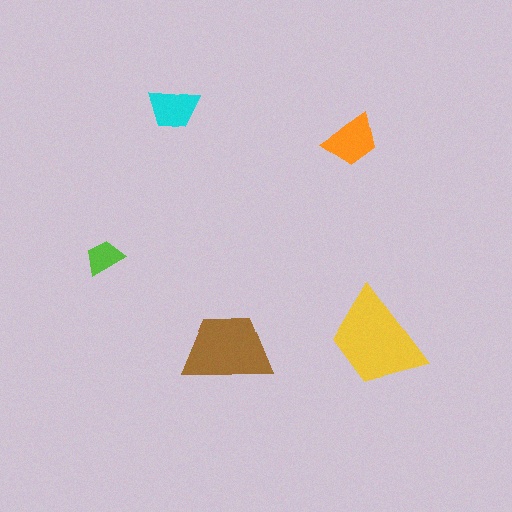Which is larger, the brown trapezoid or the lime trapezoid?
The brown one.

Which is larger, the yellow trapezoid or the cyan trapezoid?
The yellow one.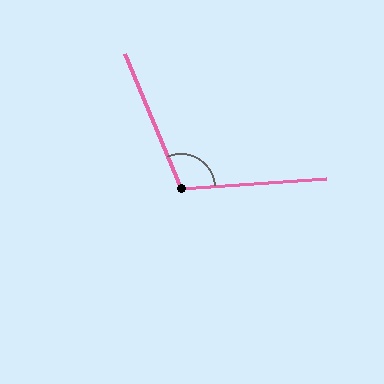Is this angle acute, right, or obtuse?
It is obtuse.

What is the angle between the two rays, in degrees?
Approximately 109 degrees.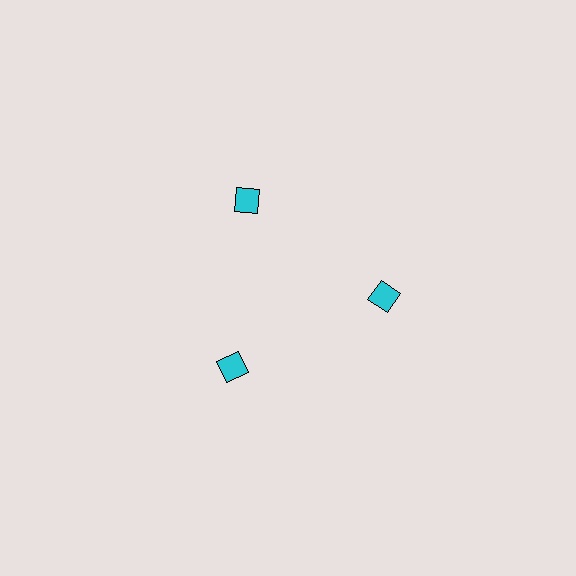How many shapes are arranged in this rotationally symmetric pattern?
There are 3 shapes, arranged in 3 groups of 1.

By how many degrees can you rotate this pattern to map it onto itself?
The pattern maps onto itself every 120 degrees of rotation.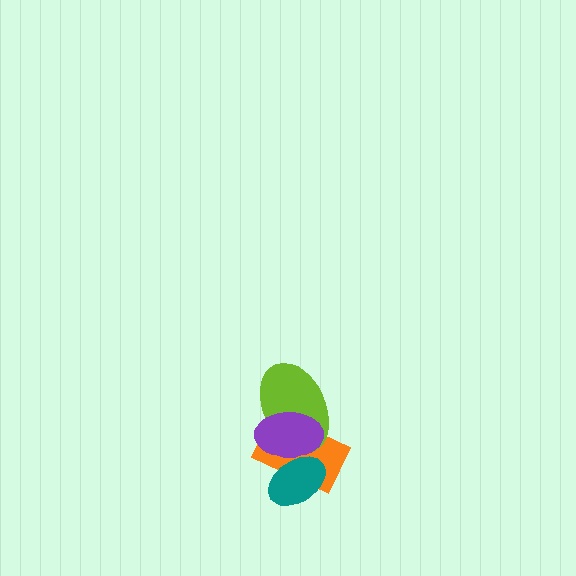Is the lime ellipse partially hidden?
Yes, it is partially covered by another shape.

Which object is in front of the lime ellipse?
The purple ellipse is in front of the lime ellipse.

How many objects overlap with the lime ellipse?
2 objects overlap with the lime ellipse.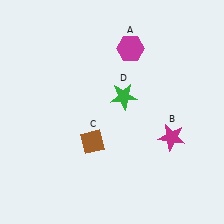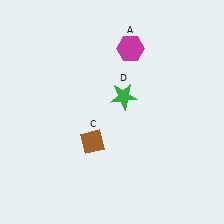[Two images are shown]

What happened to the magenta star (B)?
The magenta star (B) was removed in Image 2. It was in the bottom-right area of Image 1.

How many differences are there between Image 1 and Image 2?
There is 1 difference between the two images.